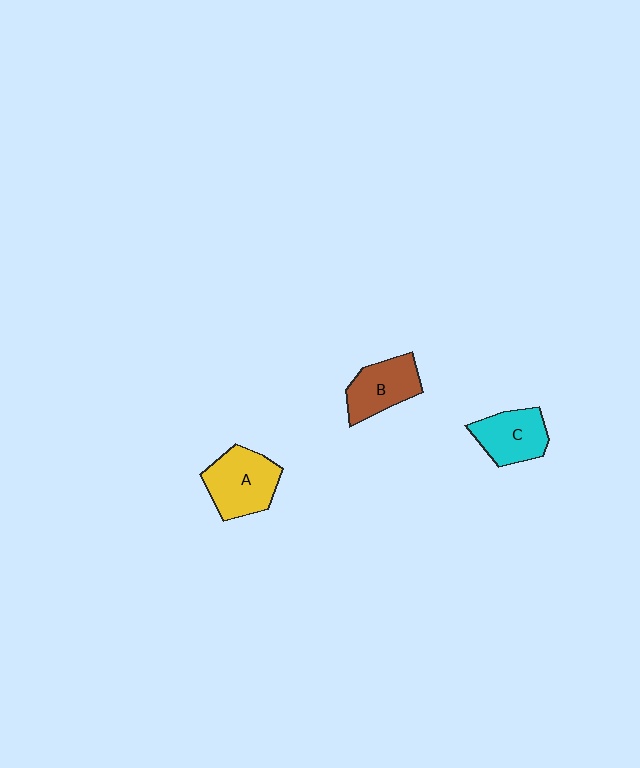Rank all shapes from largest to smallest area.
From largest to smallest: A (yellow), B (brown), C (cyan).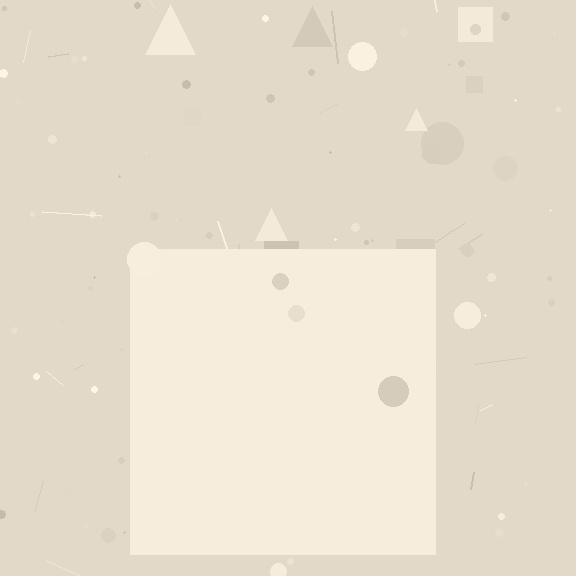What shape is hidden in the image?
A square is hidden in the image.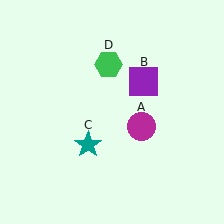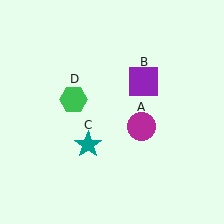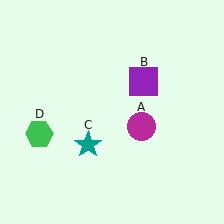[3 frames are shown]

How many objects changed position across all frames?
1 object changed position: green hexagon (object D).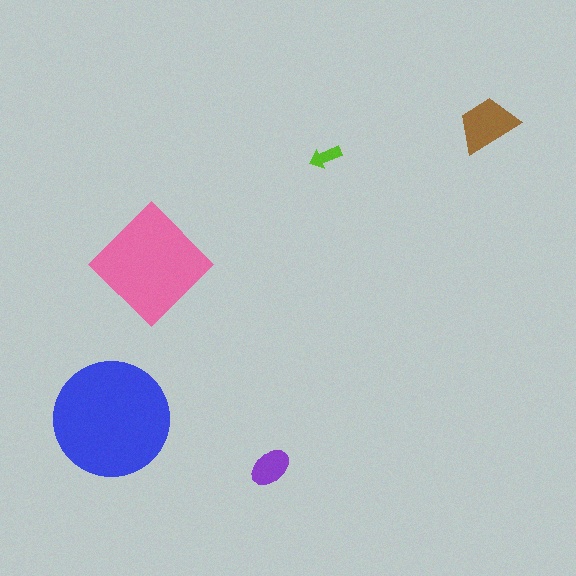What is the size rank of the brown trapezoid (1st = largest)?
3rd.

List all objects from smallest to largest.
The lime arrow, the purple ellipse, the brown trapezoid, the pink diamond, the blue circle.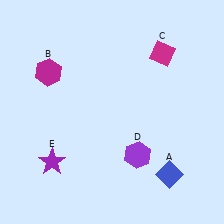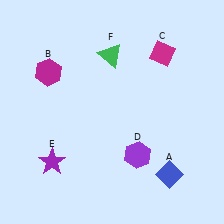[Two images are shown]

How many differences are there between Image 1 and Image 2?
There is 1 difference between the two images.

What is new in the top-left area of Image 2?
A green triangle (F) was added in the top-left area of Image 2.